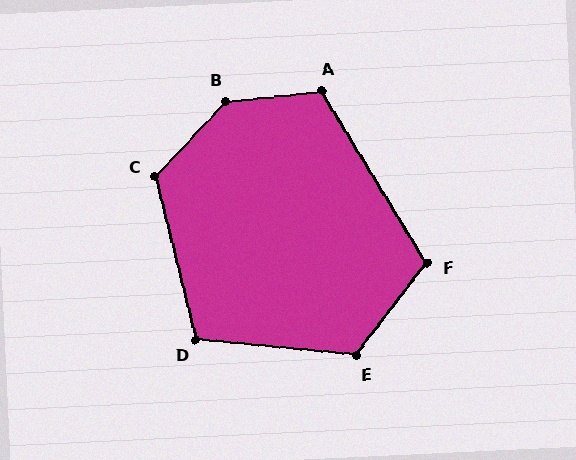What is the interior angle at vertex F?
Approximately 111 degrees (obtuse).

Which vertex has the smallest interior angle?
D, at approximately 110 degrees.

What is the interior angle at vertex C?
Approximately 123 degrees (obtuse).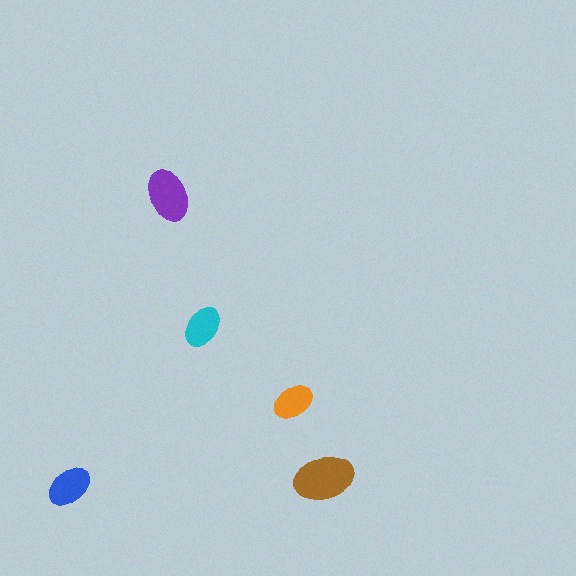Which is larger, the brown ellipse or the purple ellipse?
The brown one.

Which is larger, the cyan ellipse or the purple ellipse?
The purple one.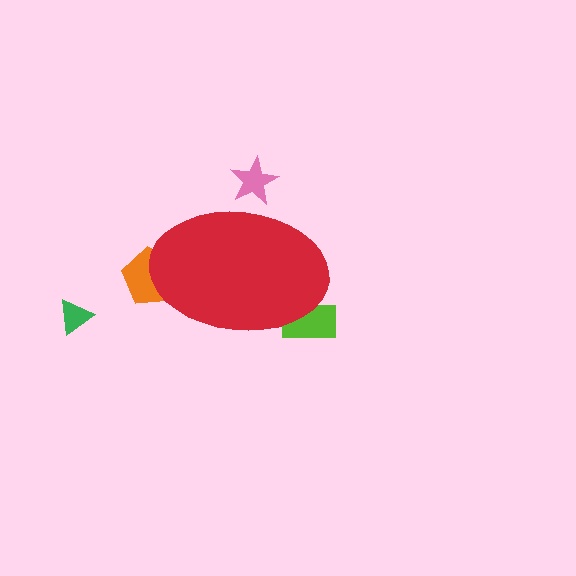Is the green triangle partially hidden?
No, the green triangle is fully visible.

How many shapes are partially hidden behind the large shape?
3 shapes are partially hidden.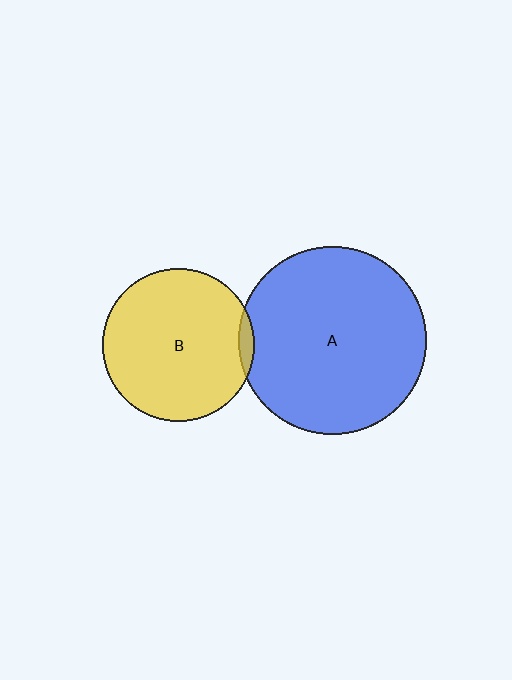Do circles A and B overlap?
Yes.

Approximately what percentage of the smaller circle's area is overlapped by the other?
Approximately 5%.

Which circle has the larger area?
Circle A (blue).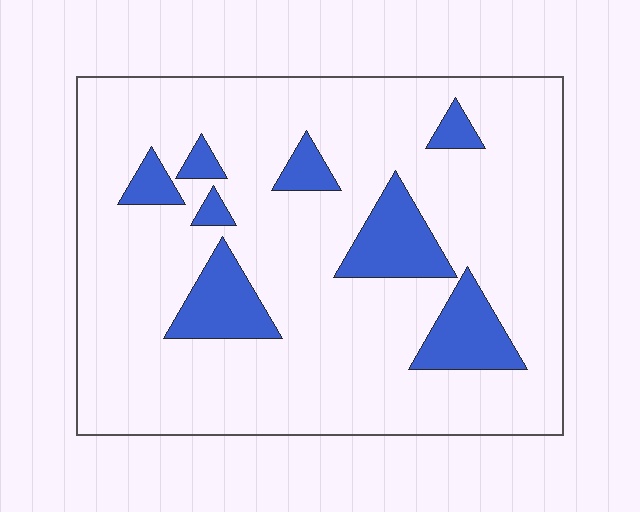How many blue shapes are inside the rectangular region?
8.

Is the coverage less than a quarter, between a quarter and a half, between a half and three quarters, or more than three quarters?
Less than a quarter.